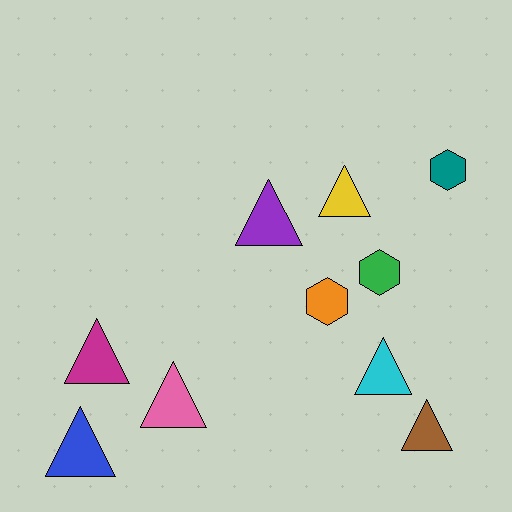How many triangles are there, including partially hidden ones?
There are 7 triangles.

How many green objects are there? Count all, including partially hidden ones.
There is 1 green object.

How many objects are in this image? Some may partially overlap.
There are 10 objects.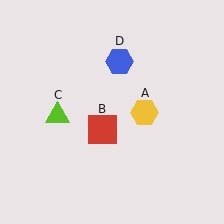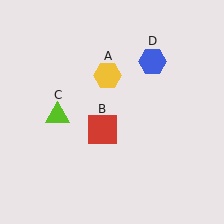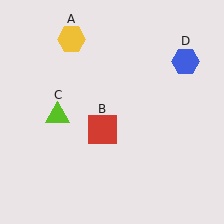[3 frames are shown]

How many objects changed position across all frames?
2 objects changed position: yellow hexagon (object A), blue hexagon (object D).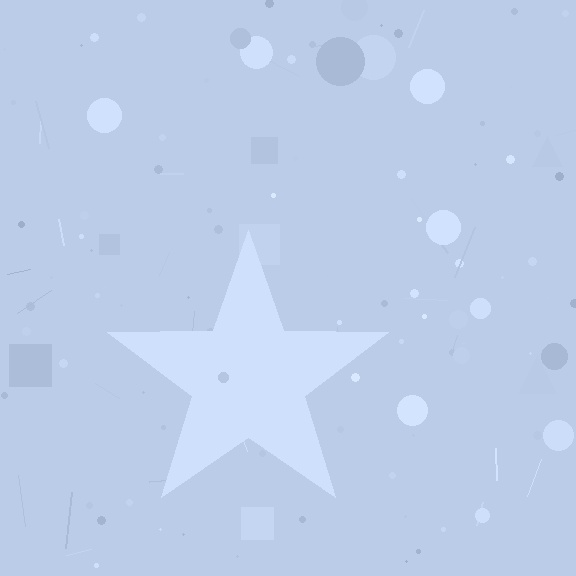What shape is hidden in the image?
A star is hidden in the image.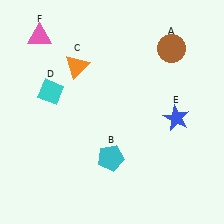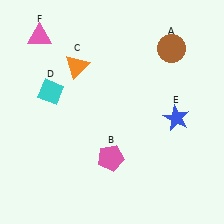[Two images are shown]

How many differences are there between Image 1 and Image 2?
There is 1 difference between the two images.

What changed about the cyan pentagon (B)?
In Image 1, B is cyan. In Image 2, it changed to pink.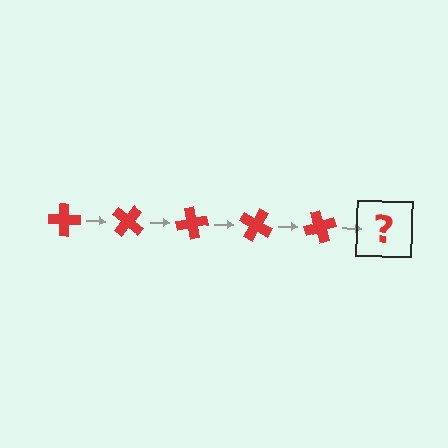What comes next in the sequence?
The next element should be a red cross rotated 200 degrees.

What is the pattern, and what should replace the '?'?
The pattern is that the cross rotates 40 degrees each step. The '?' should be a red cross rotated 200 degrees.